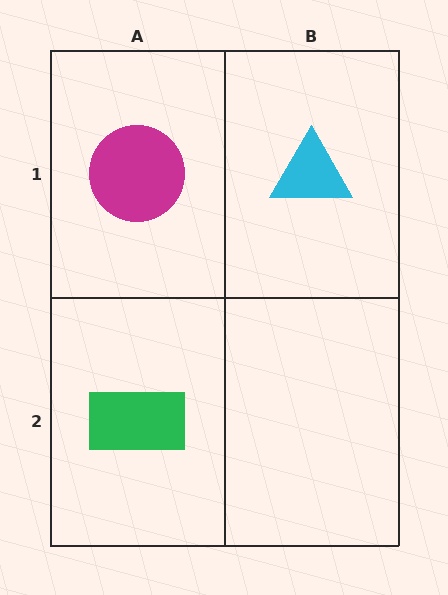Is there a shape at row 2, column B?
No, that cell is empty.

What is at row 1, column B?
A cyan triangle.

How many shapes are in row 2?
1 shape.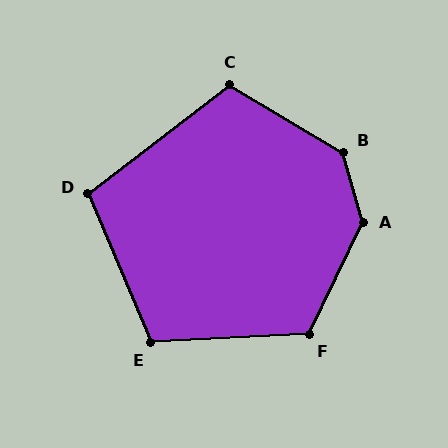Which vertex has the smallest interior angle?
D, at approximately 105 degrees.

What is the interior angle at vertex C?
Approximately 112 degrees (obtuse).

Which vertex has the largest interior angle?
A, at approximately 138 degrees.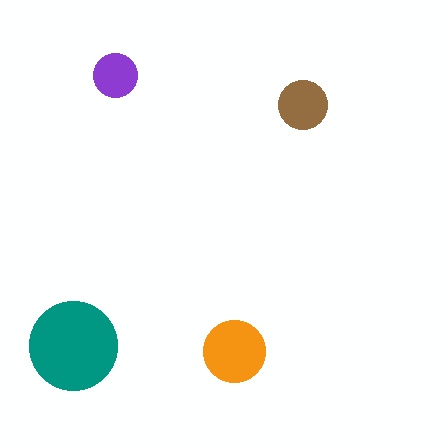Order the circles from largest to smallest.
the teal one, the orange one, the brown one, the purple one.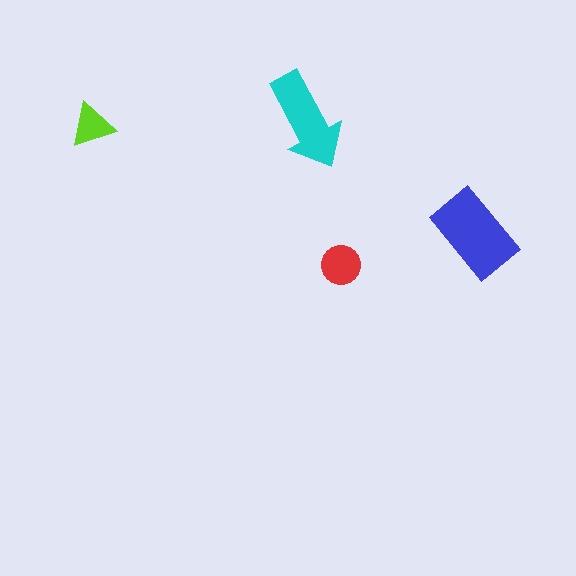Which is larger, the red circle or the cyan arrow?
The cyan arrow.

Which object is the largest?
The blue rectangle.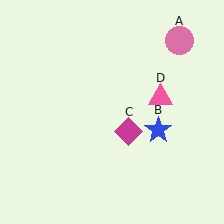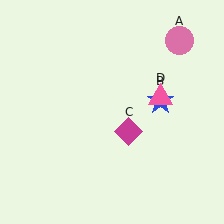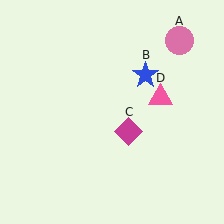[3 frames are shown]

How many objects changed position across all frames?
1 object changed position: blue star (object B).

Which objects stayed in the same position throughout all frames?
Pink circle (object A) and magenta diamond (object C) and pink triangle (object D) remained stationary.